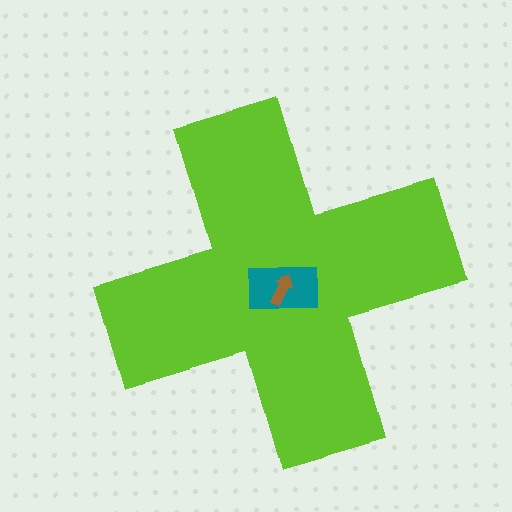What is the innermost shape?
The brown arrow.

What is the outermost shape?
The lime cross.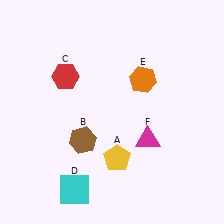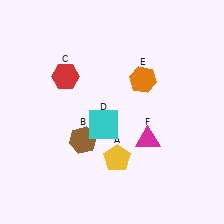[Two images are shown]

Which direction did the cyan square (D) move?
The cyan square (D) moved up.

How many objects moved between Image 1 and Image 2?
1 object moved between the two images.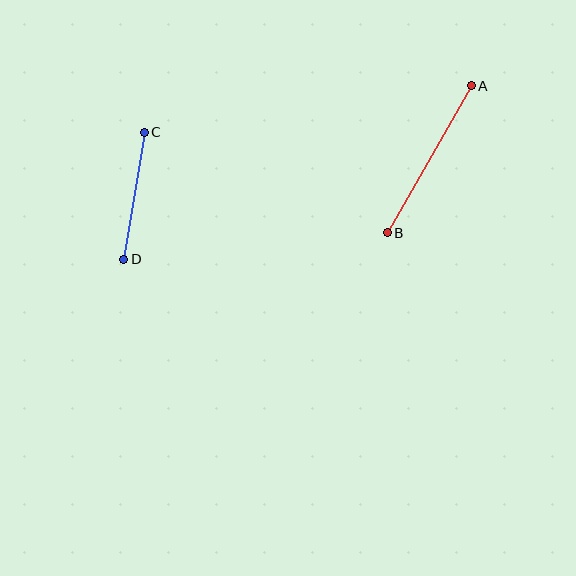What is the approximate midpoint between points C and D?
The midpoint is at approximately (134, 196) pixels.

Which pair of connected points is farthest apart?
Points A and B are farthest apart.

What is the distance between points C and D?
The distance is approximately 129 pixels.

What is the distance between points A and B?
The distance is approximately 170 pixels.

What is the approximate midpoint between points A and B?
The midpoint is at approximately (429, 159) pixels.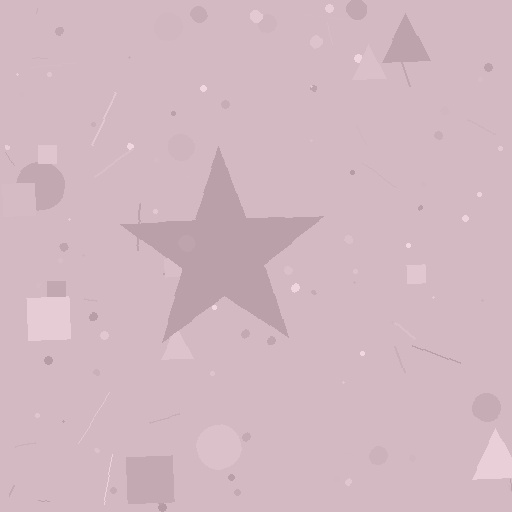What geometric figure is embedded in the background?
A star is embedded in the background.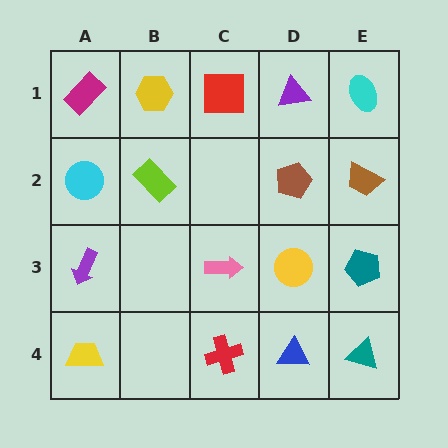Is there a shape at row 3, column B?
No, that cell is empty.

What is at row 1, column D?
A purple triangle.